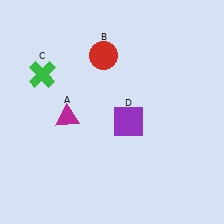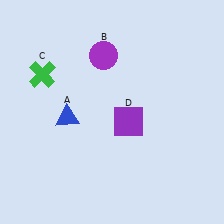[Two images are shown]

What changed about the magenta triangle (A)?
In Image 1, A is magenta. In Image 2, it changed to blue.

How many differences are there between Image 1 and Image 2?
There are 2 differences between the two images.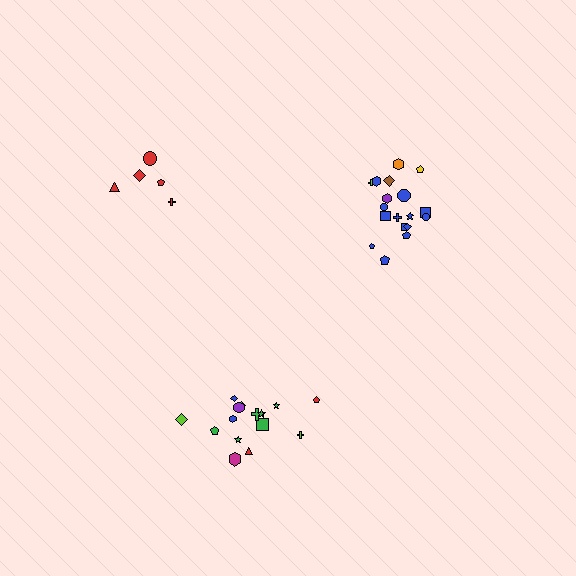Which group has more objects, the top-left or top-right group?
The top-right group.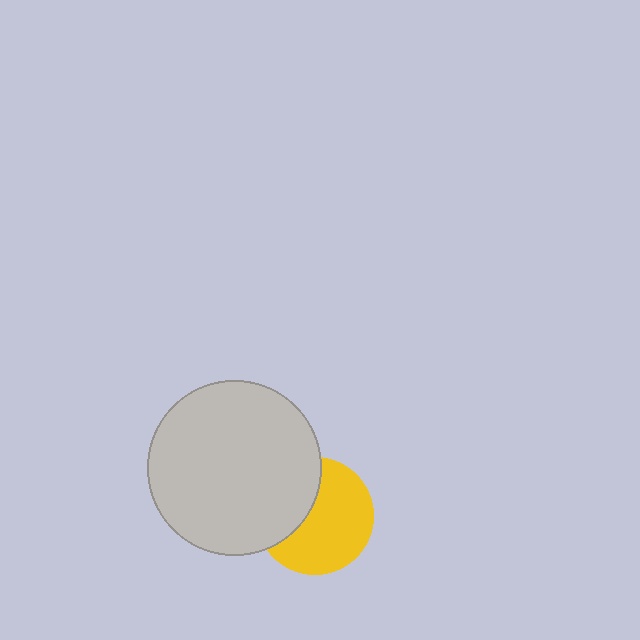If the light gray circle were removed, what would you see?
You would see the complete yellow circle.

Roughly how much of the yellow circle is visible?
About half of it is visible (roughly 63%).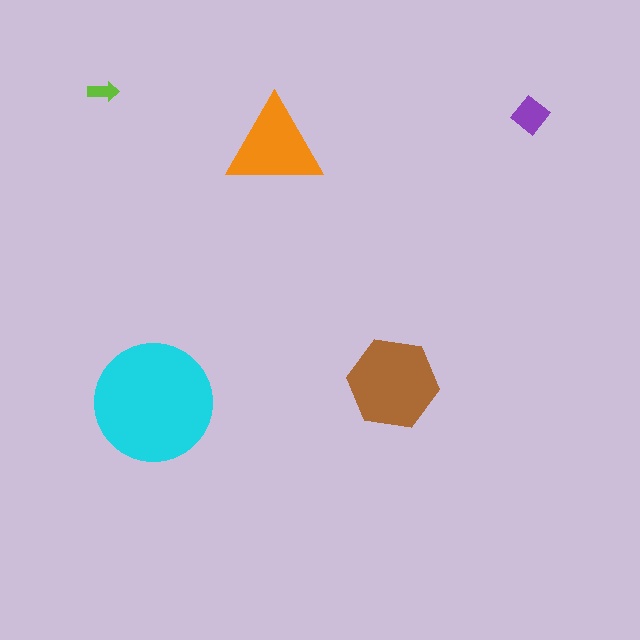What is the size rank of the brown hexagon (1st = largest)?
2nd.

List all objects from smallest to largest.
The lime arrow, the purple diamond, the orange triangle, the brown hexagon, the cyan circle.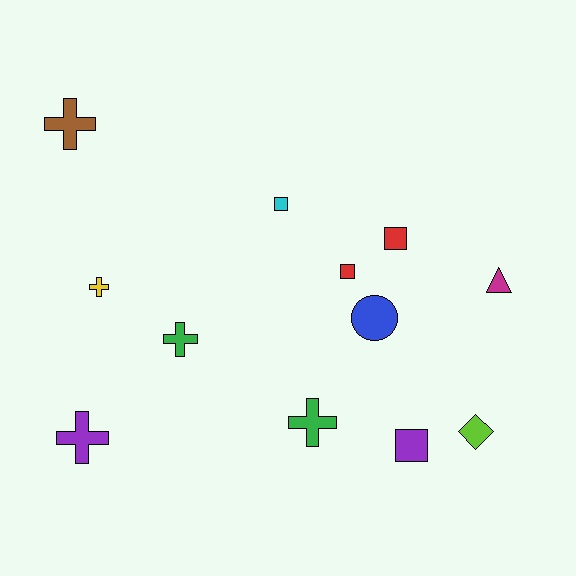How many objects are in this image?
There are 12 objects.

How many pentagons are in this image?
There are no pentagons.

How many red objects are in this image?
There are 2 red objects.